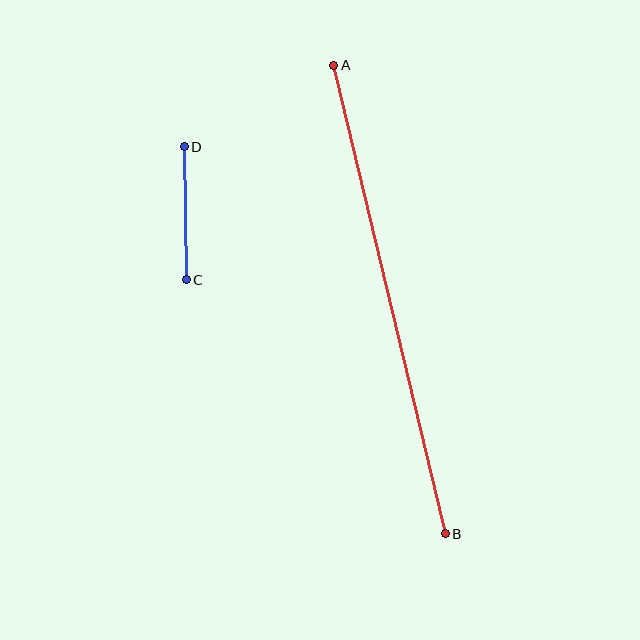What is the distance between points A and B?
The distance is approximately 482 pixels.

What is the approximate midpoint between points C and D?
The midpoint is at approximately (185, 213) pixels.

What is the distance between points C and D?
The distance is approximately 133 pixels.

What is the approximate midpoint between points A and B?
The midpoint is at approximately (390, 299) pixels.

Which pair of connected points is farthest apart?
Points A and B are farthest apart.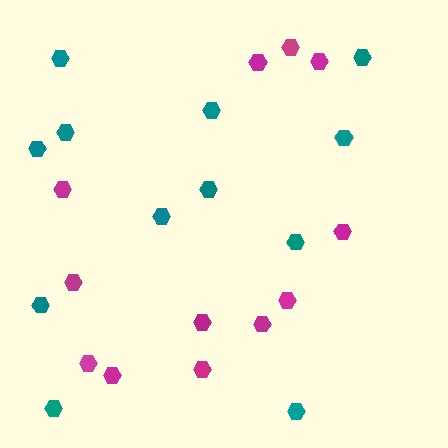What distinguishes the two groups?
There are 2 groups: one group of teal hexagons (12) and one group of magenta hexagons (12).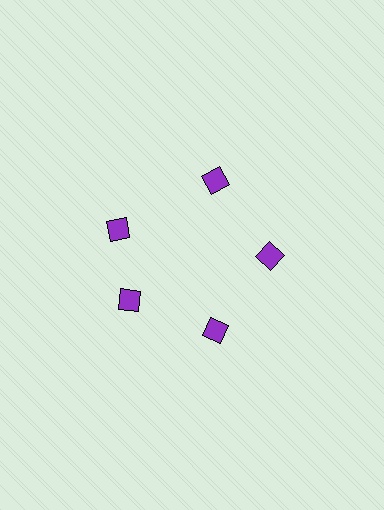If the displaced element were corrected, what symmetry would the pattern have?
It would have 5-fold rotational symmetry — the pattern would map onto itself every 72 degrees.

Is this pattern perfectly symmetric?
No. The 5 purple squares are arranged in a ring, but one element near the 10 o'clock position is rotated out of alignment along the ring, breaking the 5-fold rotational symmetry.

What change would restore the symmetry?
The symmetry would be restored by rotating it back into even spacing with its neighbors so that all 5 squares sit at equal angles and equal distance from the center.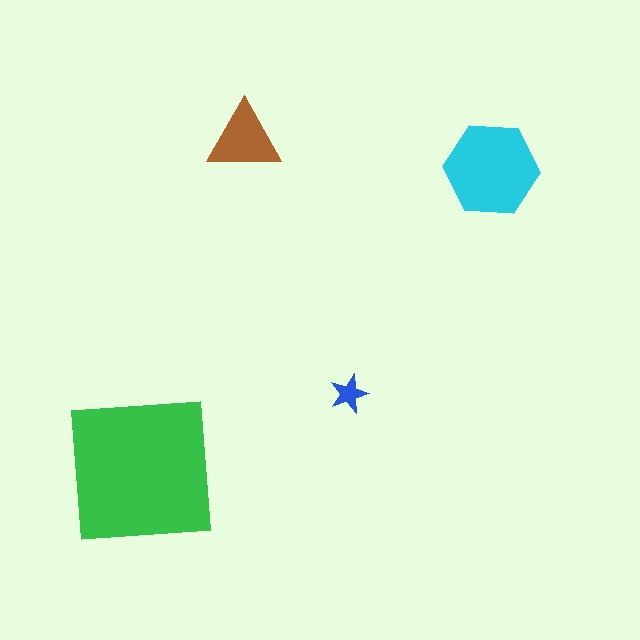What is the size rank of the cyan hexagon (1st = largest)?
2nd.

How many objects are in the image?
There are 4 objects in the image.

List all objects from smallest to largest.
The blue star, the brown triangle, the cyan hexagon, the green square.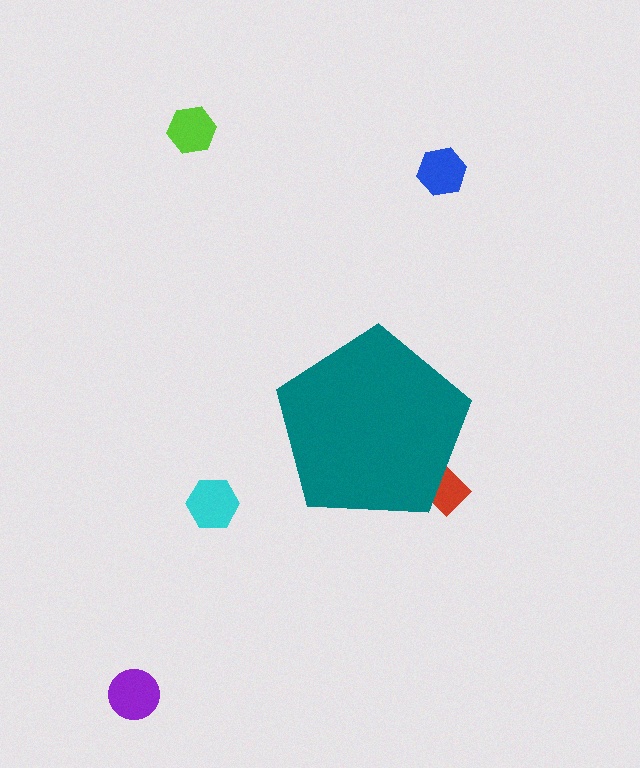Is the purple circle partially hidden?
No, the purple circle is fully visible.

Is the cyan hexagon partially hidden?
No, the cyan hexagon is fully visible.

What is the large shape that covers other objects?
A teal pentagon.